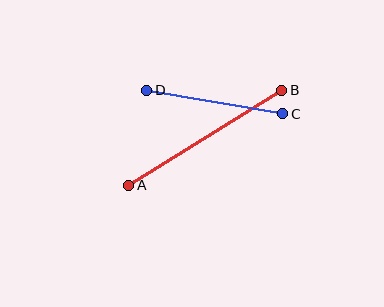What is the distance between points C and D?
The distance is approximately 138 pixels.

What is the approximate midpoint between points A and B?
The midpoint is at approximately (205, 138) pixels.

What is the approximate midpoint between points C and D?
The midpoint is at approximately (215, 102) pixels.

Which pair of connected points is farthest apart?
Points A and B are farthest apart.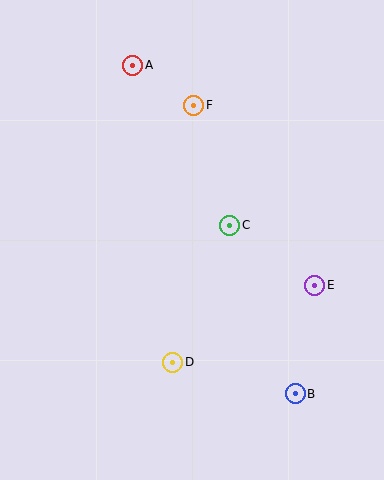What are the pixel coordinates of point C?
Point C is at (230, 225).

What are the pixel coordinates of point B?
Point B is at (295, 394).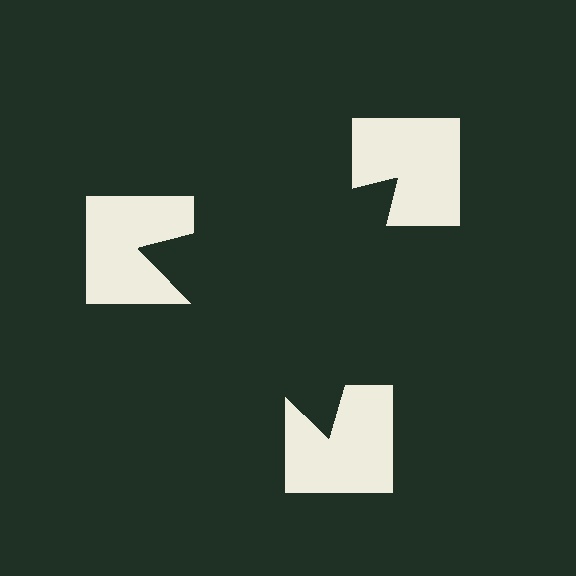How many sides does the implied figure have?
3 sides.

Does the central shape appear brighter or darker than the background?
It typically appears slightly darker than the background, even though no actual brightness change is drawn.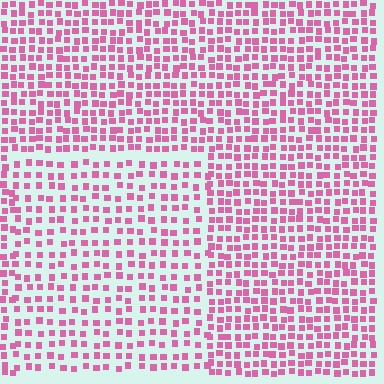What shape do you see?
I see a rectangle.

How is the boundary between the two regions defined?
The boundary is defined by a change in element density (approximately 1.6x ratio). All elements are the same color, size, and shape.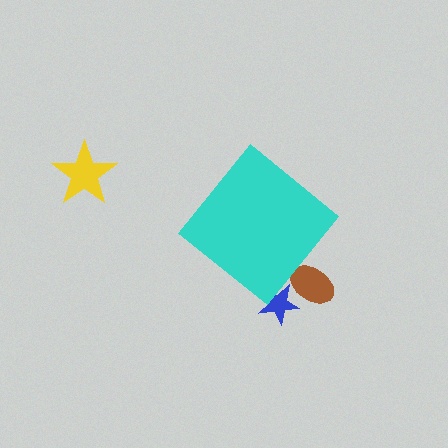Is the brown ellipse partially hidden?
Yes, the brown ellipse is partially hidden behind the cyan diamond.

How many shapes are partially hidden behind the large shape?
2 shapes are partially hidden.